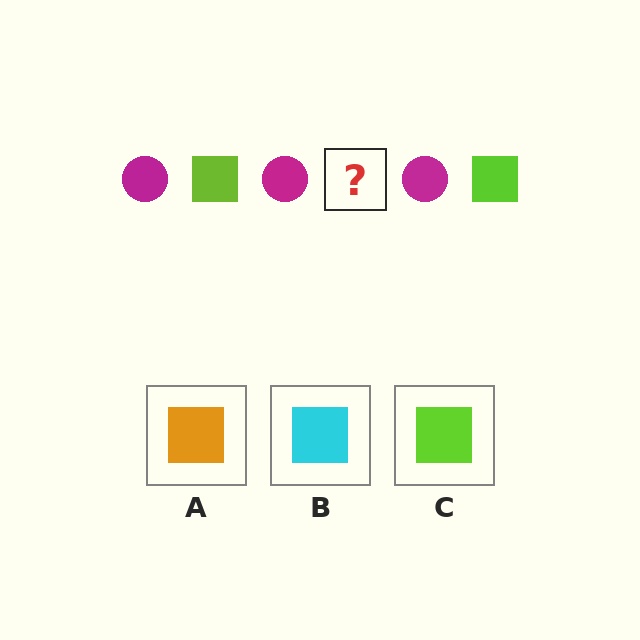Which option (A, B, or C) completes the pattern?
C.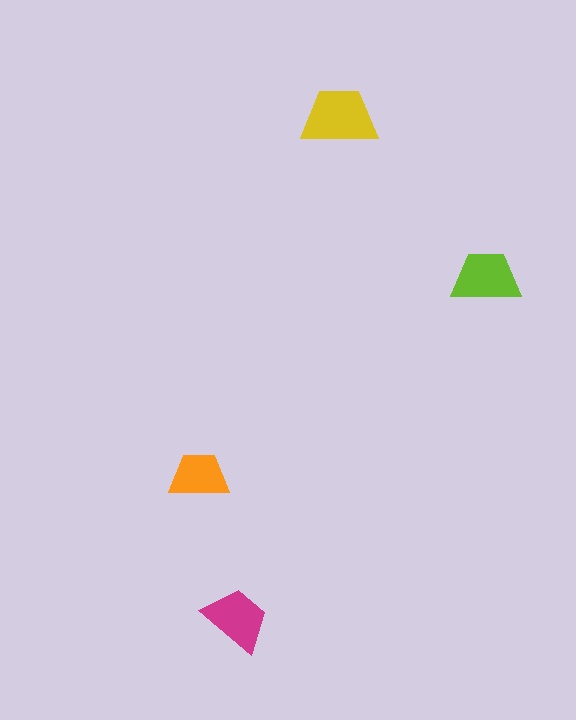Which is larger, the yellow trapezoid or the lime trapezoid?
The yellow one.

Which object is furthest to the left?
The orange trapezoid is leftmost.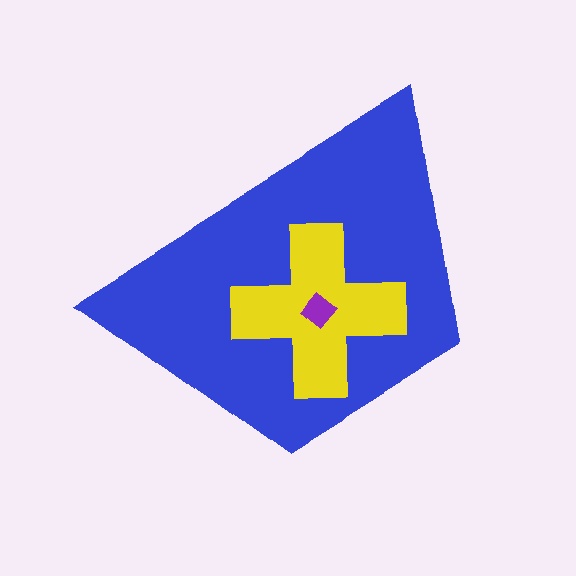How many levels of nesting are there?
3.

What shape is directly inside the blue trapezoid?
The yellow cross.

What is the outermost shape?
The blue trapezoid.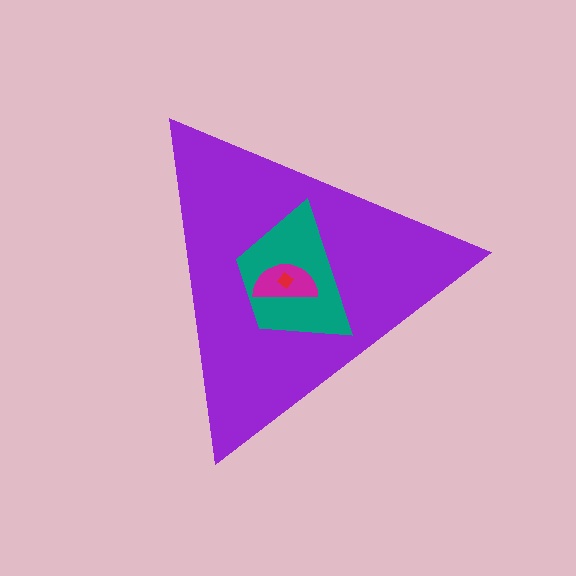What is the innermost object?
The red diamond.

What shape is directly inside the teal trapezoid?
The magenta semicircle.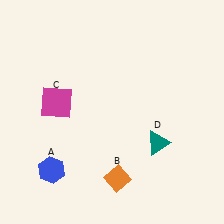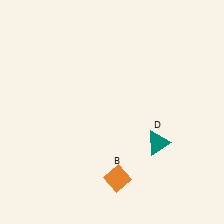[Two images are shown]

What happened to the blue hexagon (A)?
The blue hexagon (A) was removed in Image 2. It was in the bottom-left area of Image 1.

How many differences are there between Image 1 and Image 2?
There are 2 differences between the two images.